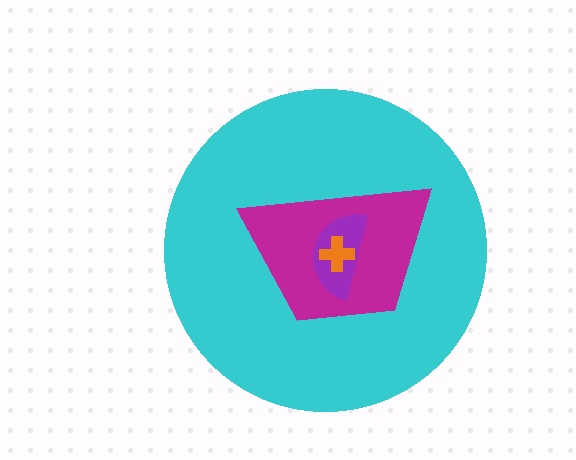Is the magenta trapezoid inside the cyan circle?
Yes.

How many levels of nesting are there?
4.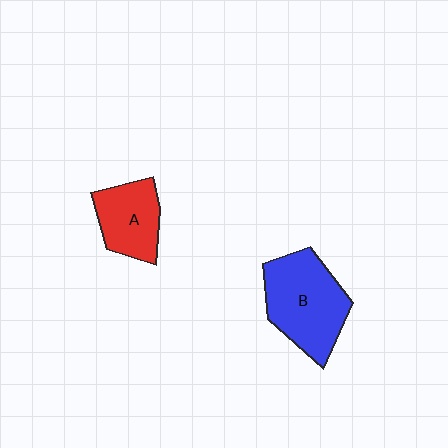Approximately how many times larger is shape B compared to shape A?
Approximately 1.5 times.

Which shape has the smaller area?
Shape A (red).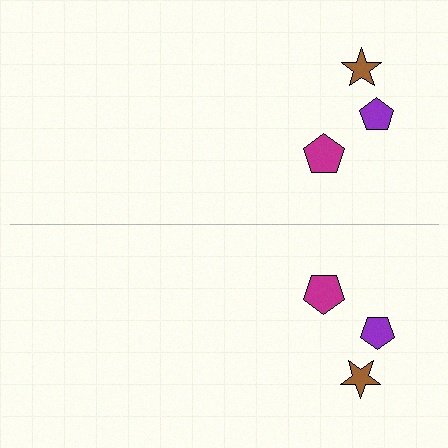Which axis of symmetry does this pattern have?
The pattern has a horizontal axis of symmetry running through the center of the image.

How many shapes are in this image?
There are 6 shapes in this image.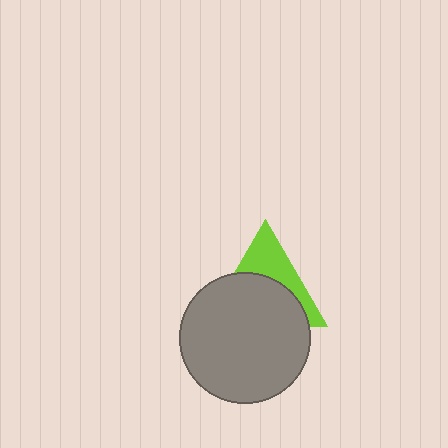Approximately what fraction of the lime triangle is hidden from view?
Roughly 61% of the lime triangle is hidden behind the gray circle.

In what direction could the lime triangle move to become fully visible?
The lime triangle could move up. That would shift it out from behind the gray circle entirely.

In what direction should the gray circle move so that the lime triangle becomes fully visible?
The gray circle should move down. That is the shortest direction to clear the overlap and leave the lime triangle fully visible.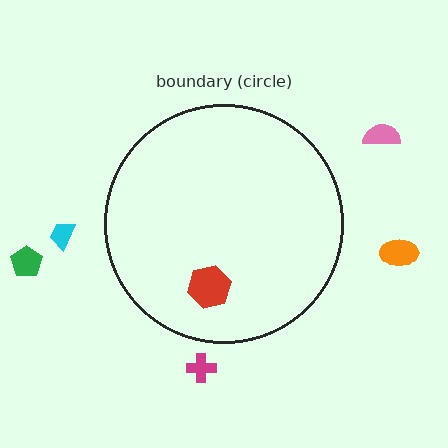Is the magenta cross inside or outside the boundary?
Outside.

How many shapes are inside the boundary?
1 inside, 5 outside.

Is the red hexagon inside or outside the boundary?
Inside.